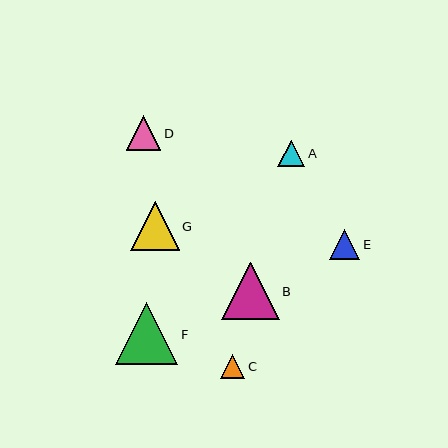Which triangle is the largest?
Triangle F is the largest with a size of approximately 62 pixels.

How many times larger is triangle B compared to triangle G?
Triangle B is approximately 1.2 times the size of triangle G.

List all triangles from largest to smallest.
From largest to smallest: F, B, G, D, E, A, C.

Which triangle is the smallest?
Triangle C is the smallest with a size of approximately 24 pixels.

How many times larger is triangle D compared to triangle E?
Triangle D is approximately 1.1 times the size of triangle E.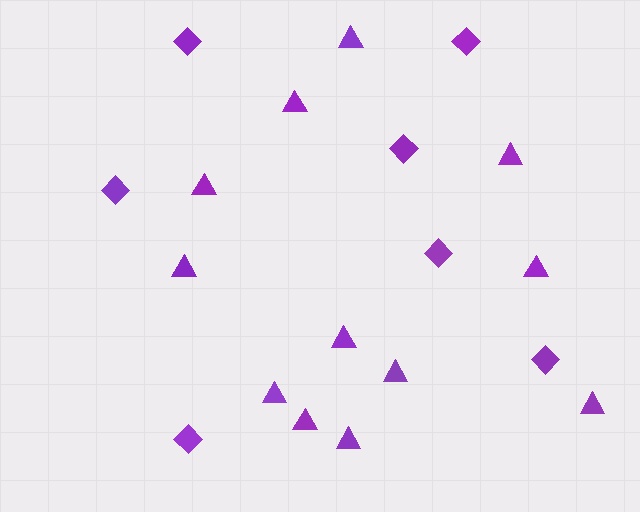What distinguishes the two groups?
There are 2 groups: one group of diamonds (7) and one group of triangles (12).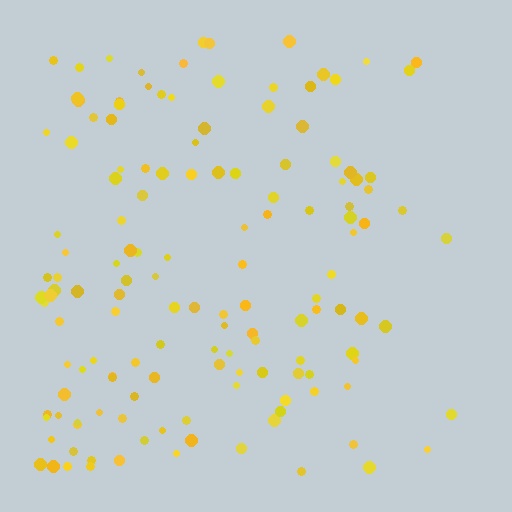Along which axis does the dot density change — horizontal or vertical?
Horizontal.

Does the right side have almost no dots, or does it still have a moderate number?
Still a moderate number, just noticeably fewer than the left.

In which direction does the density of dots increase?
From right to left, with the left side densest.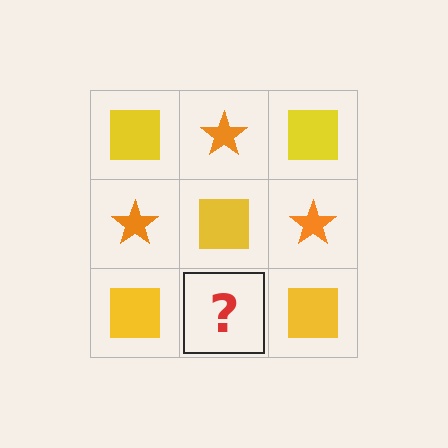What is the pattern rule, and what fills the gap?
The rule is that it alternates yellow square and orange star in a checkerboard pattern. The gap should be filled with an orange star.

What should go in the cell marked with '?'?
The missing cell should contain an orange star.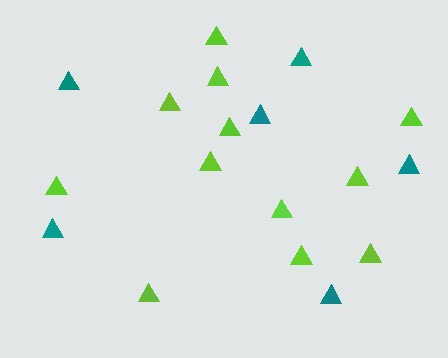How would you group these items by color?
There are 2 groups: one group of teal triangles (6) and one group of lime triangles (12).